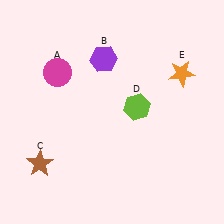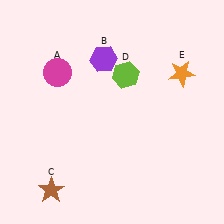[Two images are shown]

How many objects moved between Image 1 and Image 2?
2 objects moved between the two images.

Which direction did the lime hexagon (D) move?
The lime hexagon (D) moved up.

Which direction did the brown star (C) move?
The brown star (C) moved down.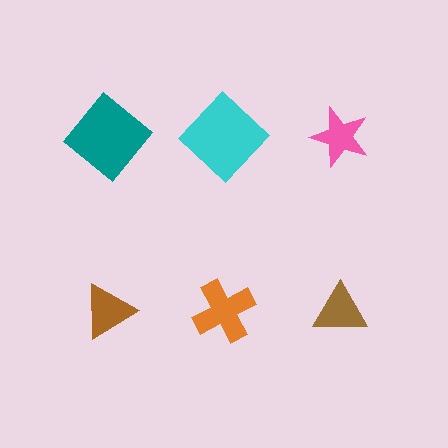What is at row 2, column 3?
A brown triangle.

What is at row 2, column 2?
An orange cross.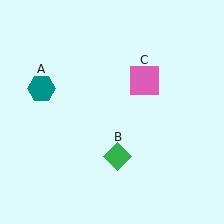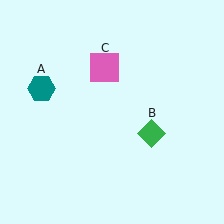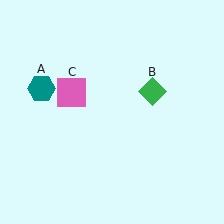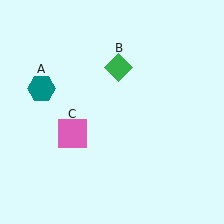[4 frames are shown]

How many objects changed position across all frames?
2 objects changed position: green diamond (object B), pink square (object C).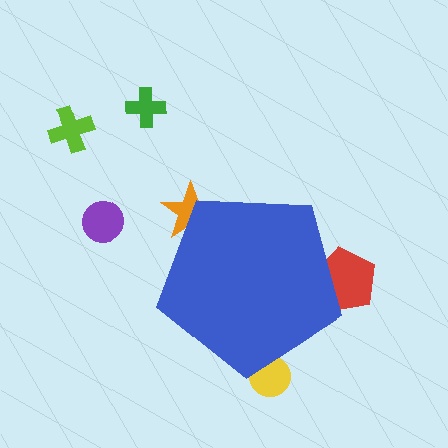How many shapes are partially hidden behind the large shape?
3 shapes are partially hidden.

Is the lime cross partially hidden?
No, the lime cross is fully visible.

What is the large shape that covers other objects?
A blue pentagon.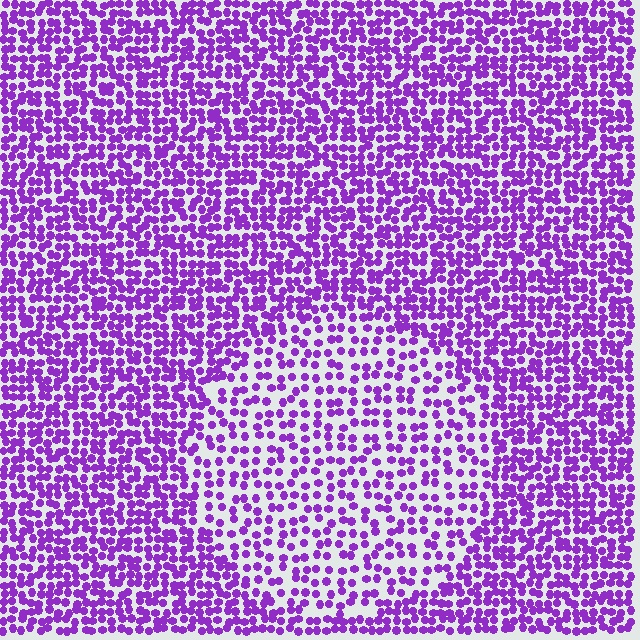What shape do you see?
I see a circle.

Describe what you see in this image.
The image contains small purple elements arranged at two different densities. A circle-shaped region is visible where the elements are less densely packed than the surrounding area.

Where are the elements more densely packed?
The elements are more densely packed outside the circle boundary.